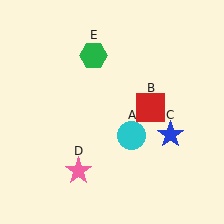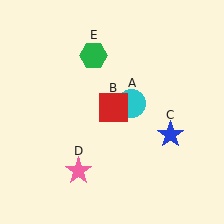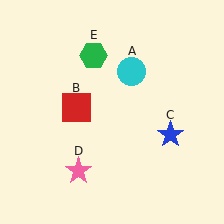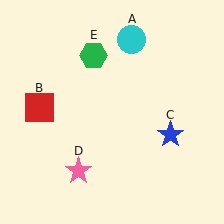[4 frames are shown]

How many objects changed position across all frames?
2 objects changed position: cyan circle (object A), red square (object B).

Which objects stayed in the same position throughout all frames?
Blue star (object C) and pink star (object D) and green hexagon (object E) remained stationary.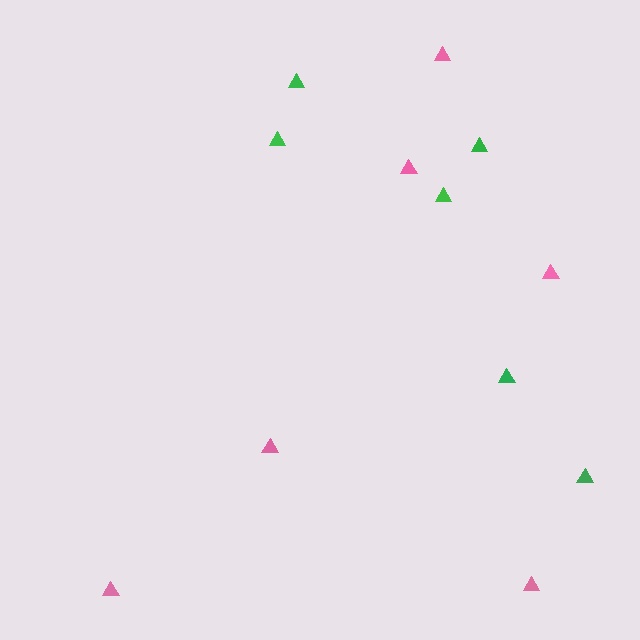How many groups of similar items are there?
There are 2 groups: one group of green triangles (6) and one group of pink triangles (6).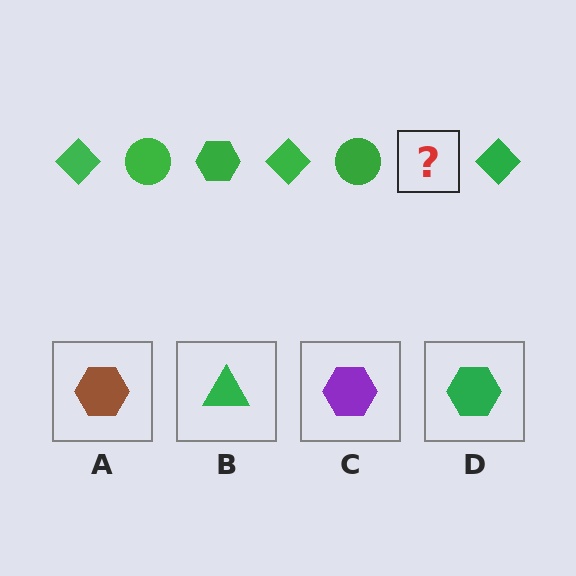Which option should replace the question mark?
Option D.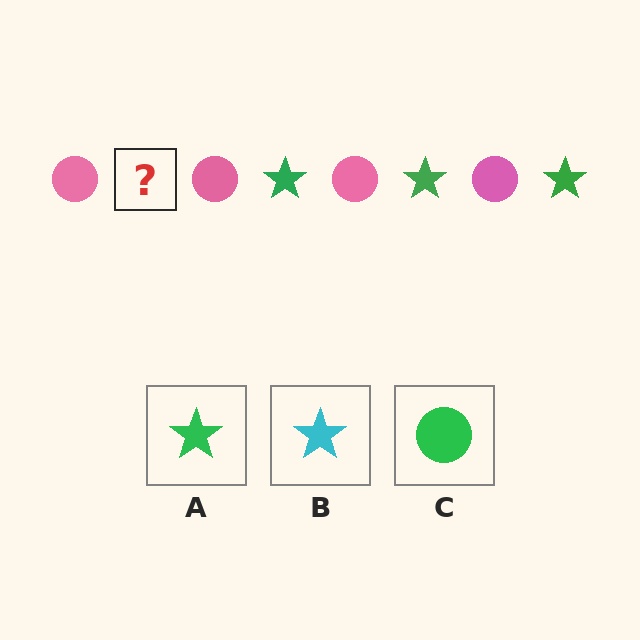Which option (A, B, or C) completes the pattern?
A.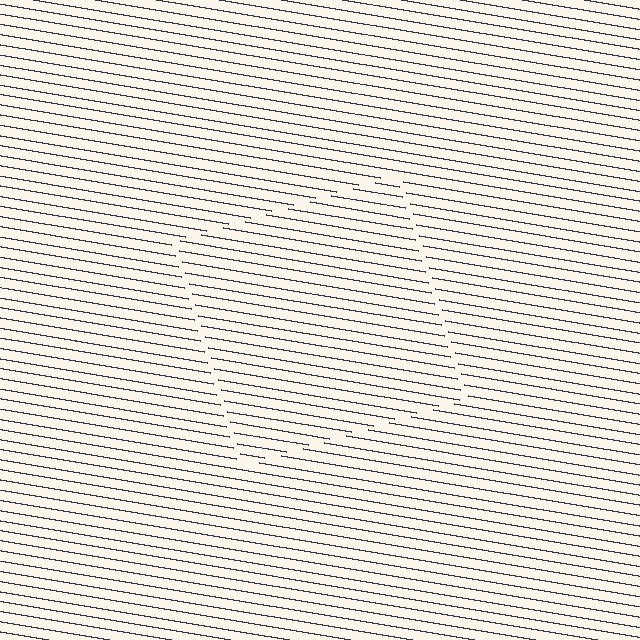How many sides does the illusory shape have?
4 sides — the line-ends trace a square.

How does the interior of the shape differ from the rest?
The interior of the shape contains the same grating, shifted by half a period — the contour is defined by the phase discontinuity where line-ends from the inner and outer gratings abut.